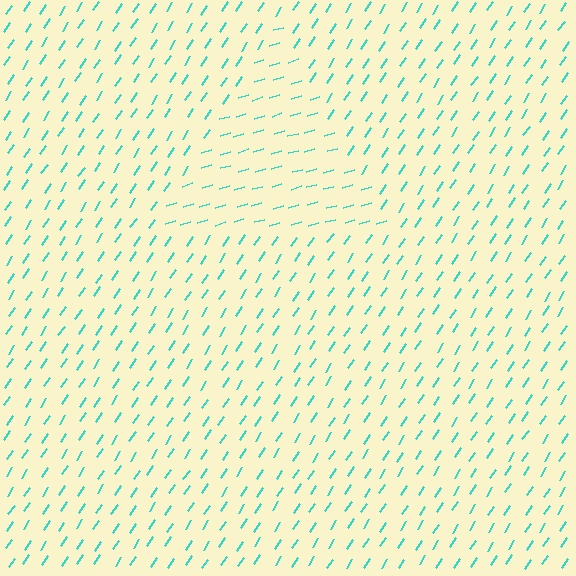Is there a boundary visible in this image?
Yes, there is a texture boundary formed by a change in line orientation.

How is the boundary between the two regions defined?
The boundary is defined purely by a change in line orientation (approximately 40 degrees difference). All lines are the same color and thickness.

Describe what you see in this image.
The image is filled with small cyan line segments. A triangle region in the image has lines oriented differently from the surrounding lines, creating a visible texture boundary.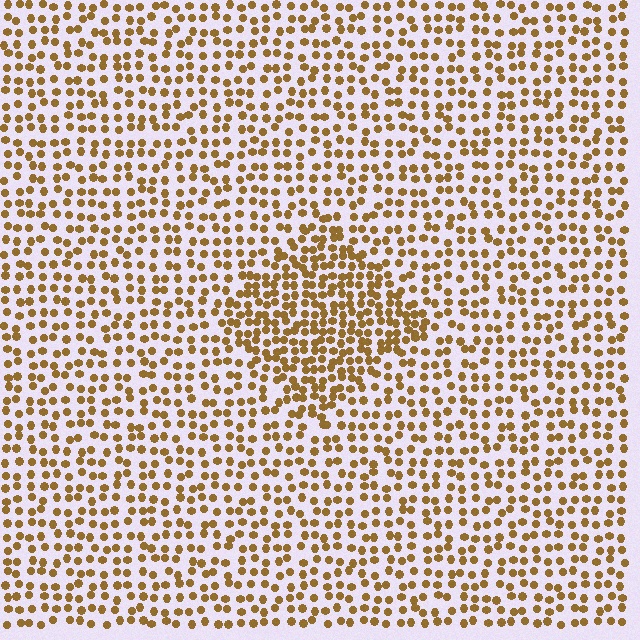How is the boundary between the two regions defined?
The boundary is defined by a change in element density (approximately 1.7x ratio). All elements are the same color, size, and shape.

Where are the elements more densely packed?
The elements are more densely packed inside the diamond boundary.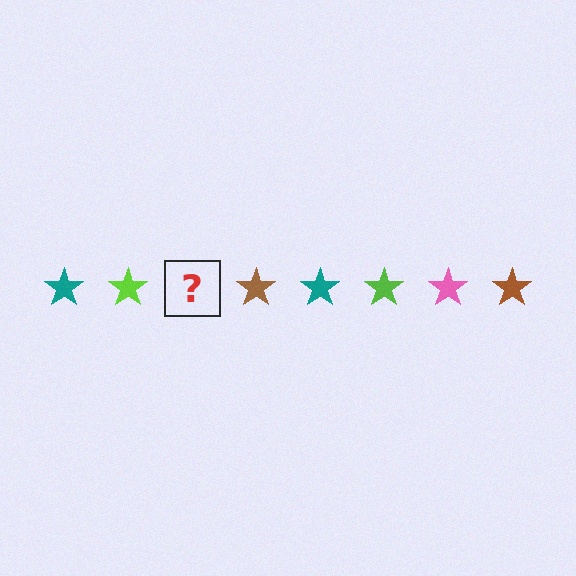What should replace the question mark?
The question mark should be replaced with a pink star.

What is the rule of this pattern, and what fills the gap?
The rule is that the pattern cycles through teal, lime, pink, brown stars. The gap should be filled with a pink star.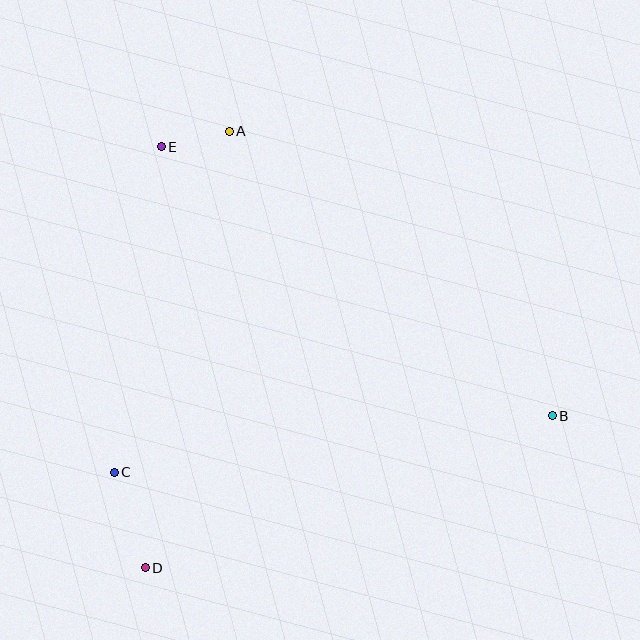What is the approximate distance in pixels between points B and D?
The distance between B and D is approximately 434 pixels.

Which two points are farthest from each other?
Points B and E are farthest from each other.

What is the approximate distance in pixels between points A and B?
The distance between A and B is approximately 430 pixels.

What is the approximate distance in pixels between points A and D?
The distance between A and D is approximately 445 pixels.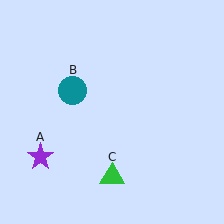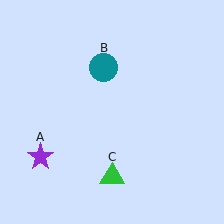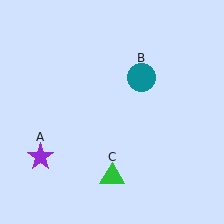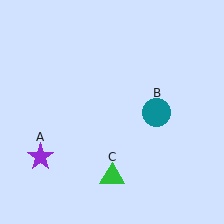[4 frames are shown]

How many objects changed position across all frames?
1 object changed position: teal circle (object B).